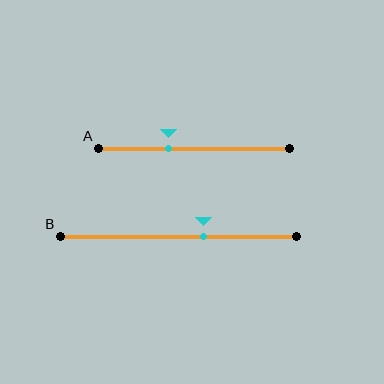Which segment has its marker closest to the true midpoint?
Segment B has its marker closest to the true midpoint.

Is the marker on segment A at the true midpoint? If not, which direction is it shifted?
No, the marker on segment A is shifted to the left by about 13% of the segment length.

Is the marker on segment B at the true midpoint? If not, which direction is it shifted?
No, the marker on segment B is shifted to the right by about 11% of the segment length.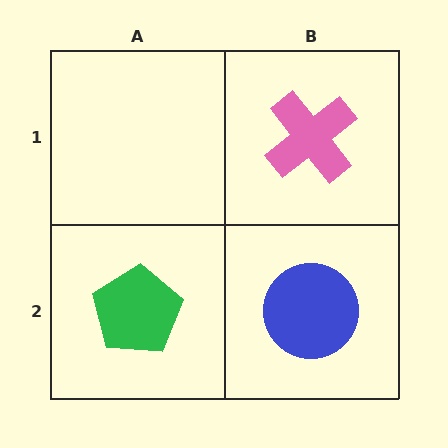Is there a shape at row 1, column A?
No, that cell is empty.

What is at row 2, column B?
A blue circle.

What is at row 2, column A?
A green pentagon.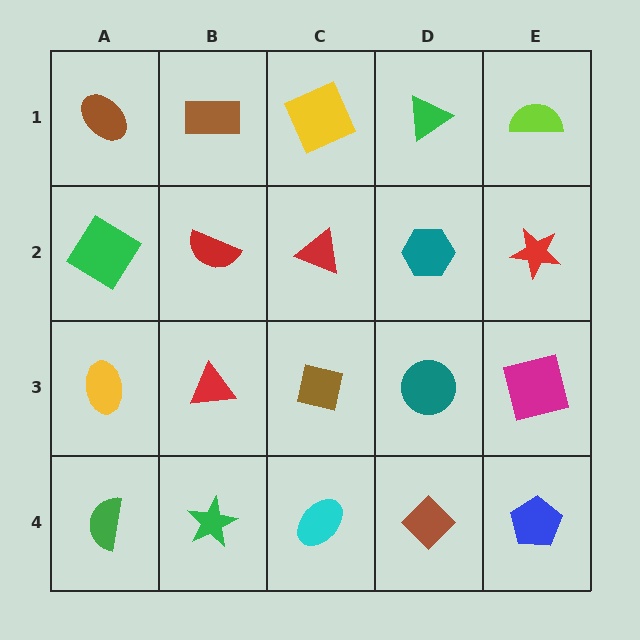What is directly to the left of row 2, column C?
A red semicircle.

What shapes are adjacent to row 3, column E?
A red star (row 2, column E), a blue pentagon (row 4, column E), a teal circle (row 3, column D).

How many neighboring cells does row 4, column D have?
3.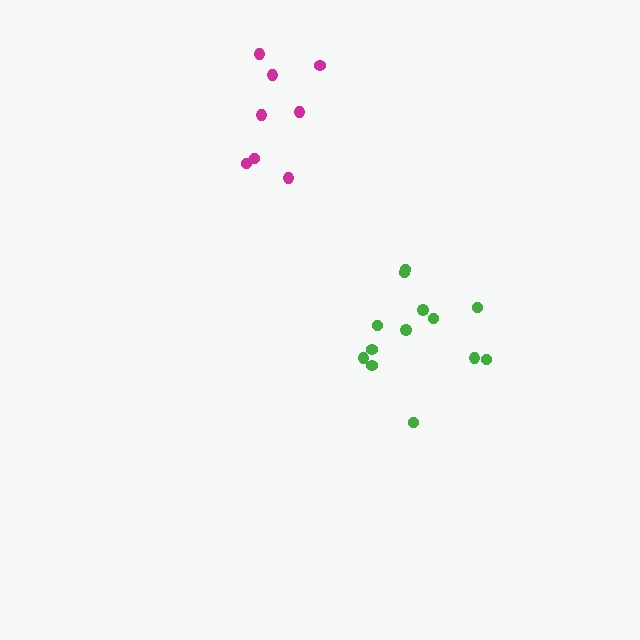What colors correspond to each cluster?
The clusters are colored: green, magenta.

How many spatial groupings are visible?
There are 2 spatial groupings.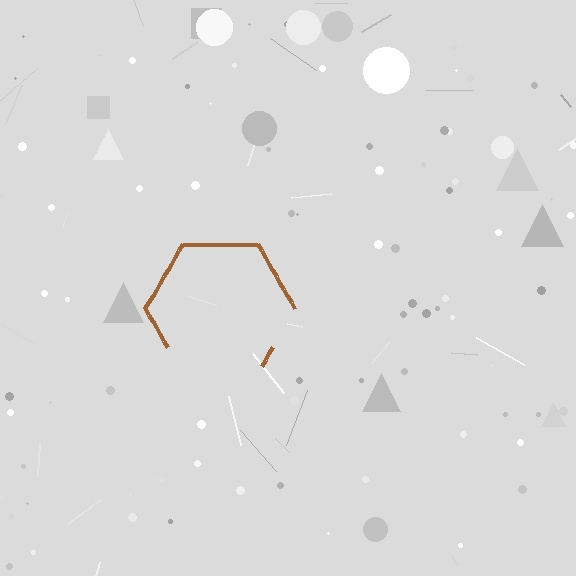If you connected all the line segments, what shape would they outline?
They would outline a hexagon.